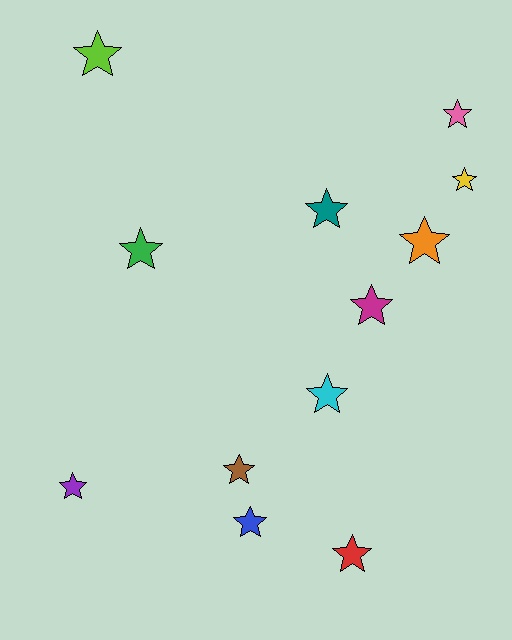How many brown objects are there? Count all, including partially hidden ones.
There is 1 brown object.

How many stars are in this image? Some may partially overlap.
There are 12 stars.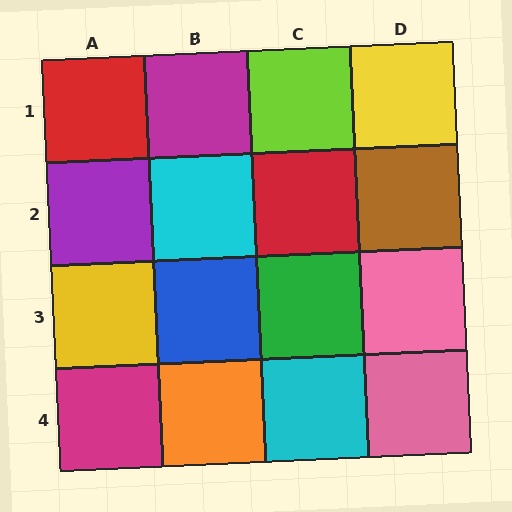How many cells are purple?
1 cell is purple.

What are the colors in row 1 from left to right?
Red, magenta, lime, yellow.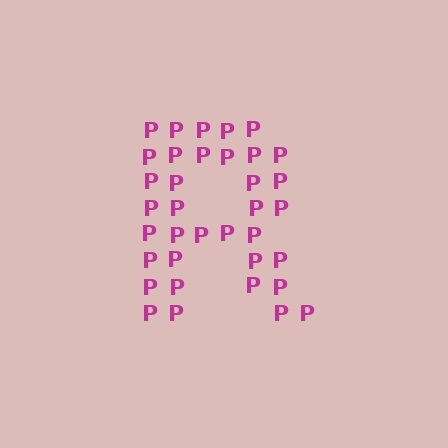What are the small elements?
The small elements are letter P's.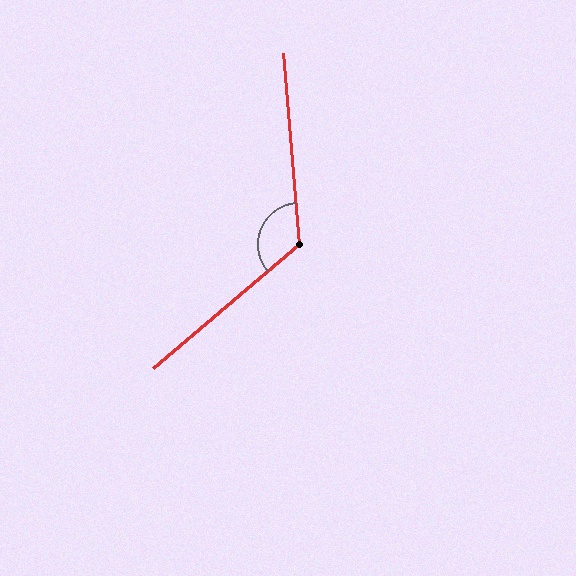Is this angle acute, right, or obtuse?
It is obtuse.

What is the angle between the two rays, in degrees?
Approximately 126 degrees.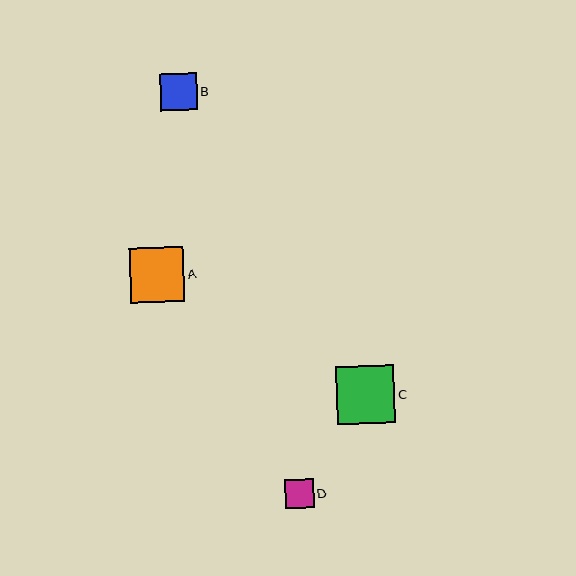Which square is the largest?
Square C is the largest with a size of approximately 58 pixels.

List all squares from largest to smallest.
From largest to smallest: C, A, B, D.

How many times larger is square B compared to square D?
Square B is approximately 1.3 times the size of square D.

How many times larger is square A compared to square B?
Square A is approximately 1.5 times the size of square B.